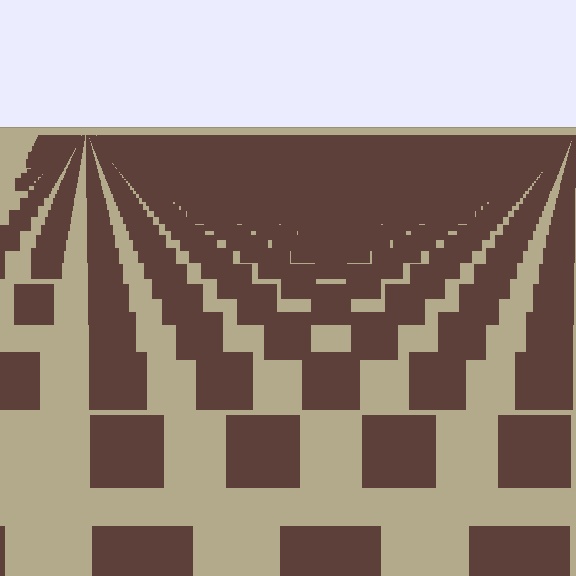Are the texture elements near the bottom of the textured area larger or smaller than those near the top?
Larger. Near the bottom, elements are closer to the viewer and appear at a bigger on-screen size.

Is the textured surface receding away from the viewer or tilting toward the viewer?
The surface is receding away from the viewer. Texture elements get smaller and denser toward the top.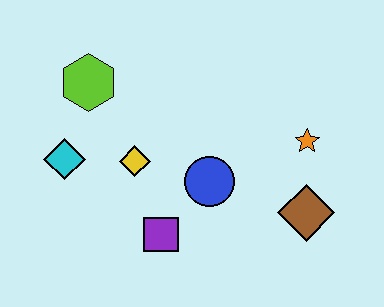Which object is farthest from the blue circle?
The lime hexagon is farthest from the blue circle.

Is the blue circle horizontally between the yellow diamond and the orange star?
Yes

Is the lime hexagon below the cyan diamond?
No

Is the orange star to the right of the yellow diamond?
Yes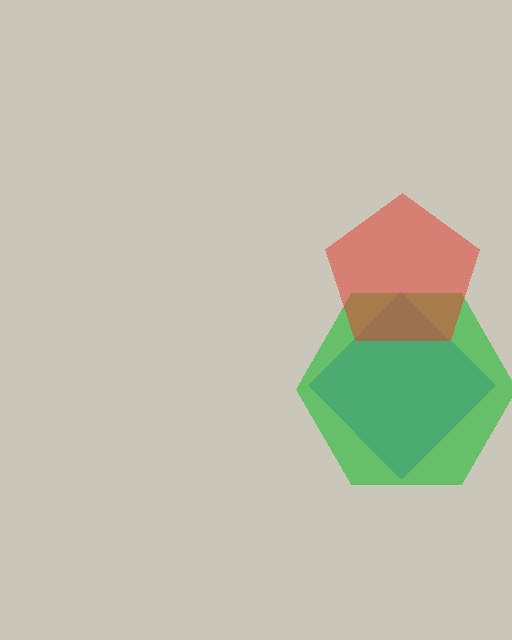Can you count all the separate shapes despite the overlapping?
Yes, there are 3 separate shapes.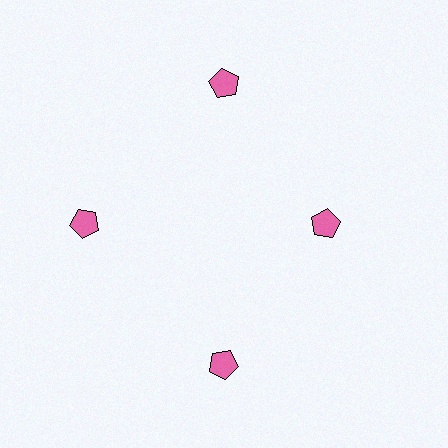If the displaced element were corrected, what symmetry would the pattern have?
It would have 4-fold rotational symmetry — the pattern would map onto itself every 90 degrees.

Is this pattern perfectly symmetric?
No. The 4 pink pentagons are arranged in a ring, but one element near the 3 o'clock position is pulled inward toward the center, breaking the 4-fold rotational symmetry.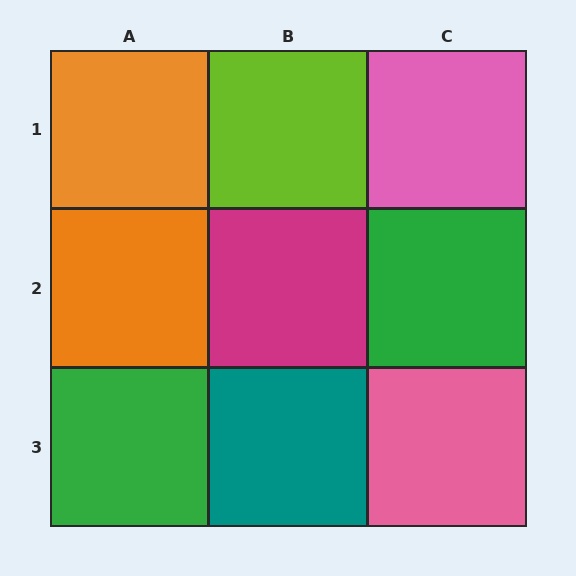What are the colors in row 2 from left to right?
Orange, magenta, green.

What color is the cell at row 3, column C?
Pink.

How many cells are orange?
2 cells are orange.